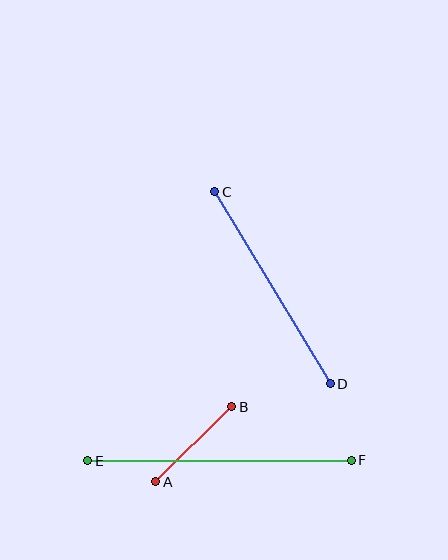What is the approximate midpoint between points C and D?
The midpoint is at approximately (272, 288) pixels.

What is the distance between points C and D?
The distance is approximately 224 pixels.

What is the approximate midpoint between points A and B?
The midpoint is at approximately (194, 444) pixels.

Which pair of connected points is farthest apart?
Points E and F are farthest apart.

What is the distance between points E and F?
The distance is approximately 263 pixels.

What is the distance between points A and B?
The distance is approximately 107 pixels.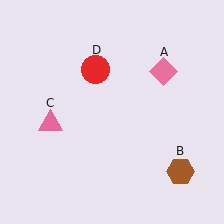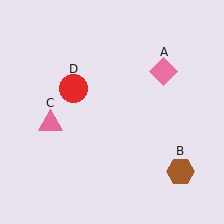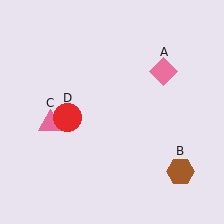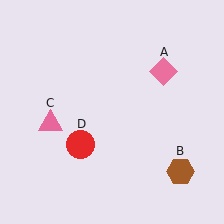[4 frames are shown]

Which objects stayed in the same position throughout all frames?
Pink diamond (object A) and brown hexagon (object B) and pink triangle (object C) remained stationary.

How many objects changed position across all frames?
1 object changed position: red circle (object D).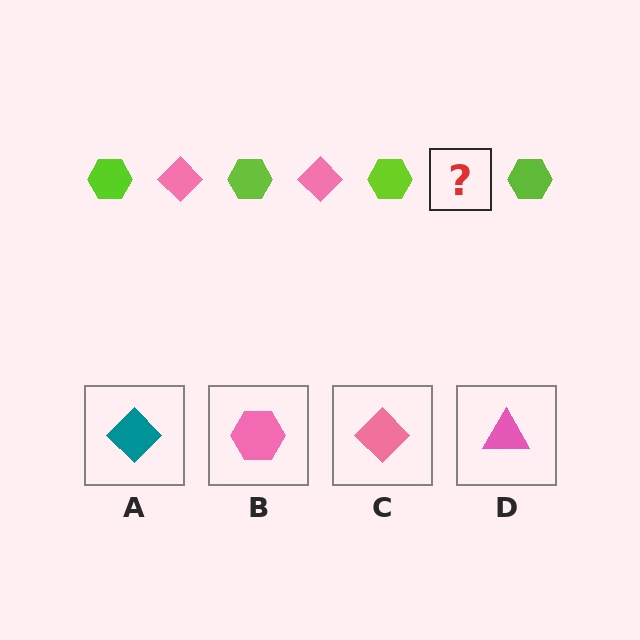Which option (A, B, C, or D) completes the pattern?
C.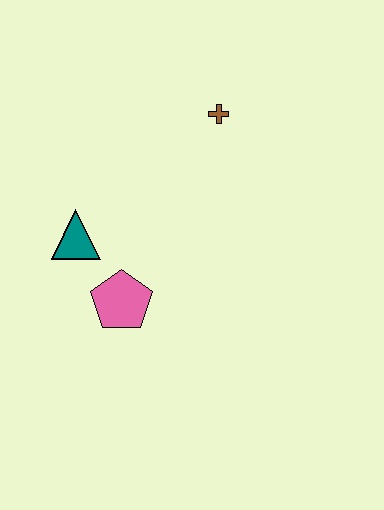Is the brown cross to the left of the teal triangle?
No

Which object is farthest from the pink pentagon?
The brown cross is farthest from the pink pentagon.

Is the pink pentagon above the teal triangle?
No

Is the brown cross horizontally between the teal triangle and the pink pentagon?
No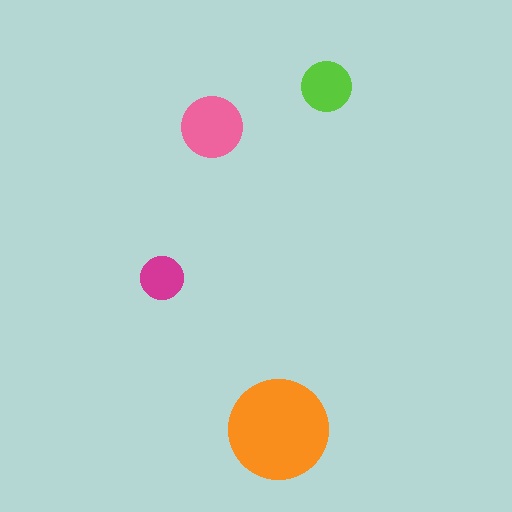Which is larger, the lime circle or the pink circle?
The pink one.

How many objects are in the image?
There are 4 objects in the image.